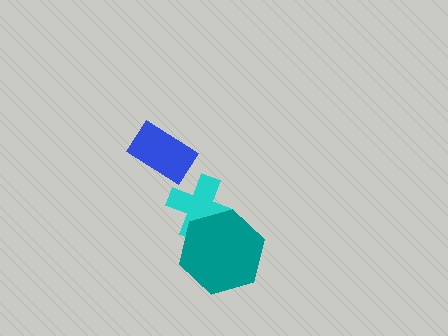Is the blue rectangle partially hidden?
No, no other shape covers it.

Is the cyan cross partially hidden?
Yes, it is partially covered by another shape.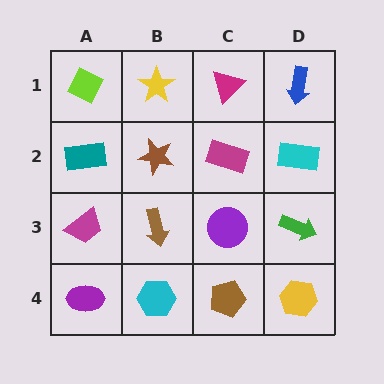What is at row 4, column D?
A yellow hexagon.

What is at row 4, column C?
A brown pentagon.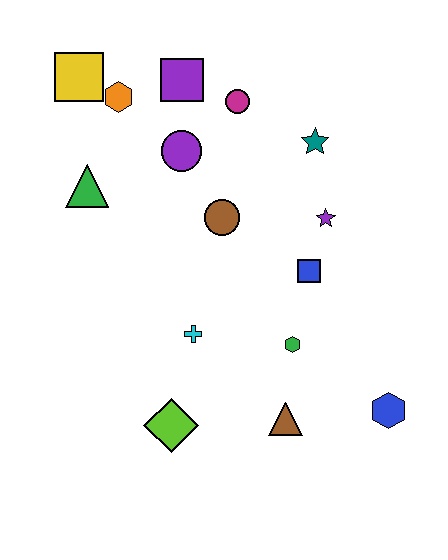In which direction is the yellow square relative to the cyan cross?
The yellow square is above the cyan cross.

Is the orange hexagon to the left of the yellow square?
No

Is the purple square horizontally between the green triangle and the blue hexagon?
Yes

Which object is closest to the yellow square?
The orange hexagon is closest to the yellow square.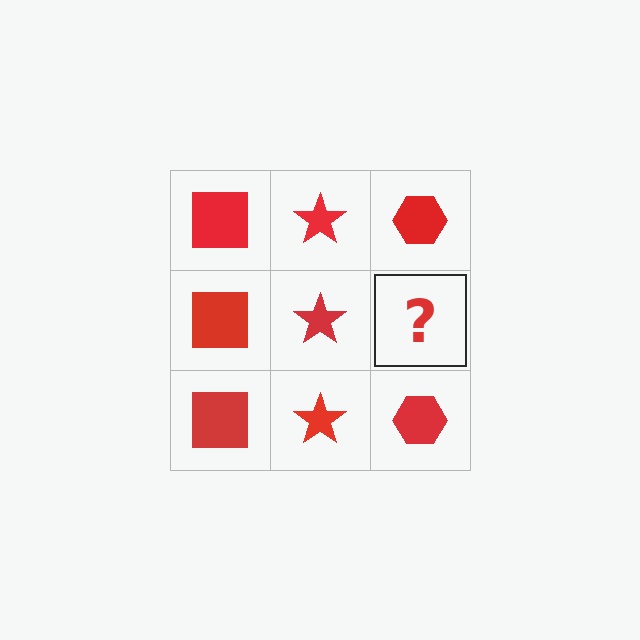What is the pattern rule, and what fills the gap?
The rule is that each column has a consistent shape. The gap should be filled with a red hexagon.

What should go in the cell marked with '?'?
The missing cell should contain a red hexagon.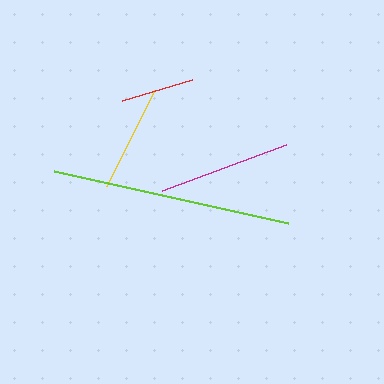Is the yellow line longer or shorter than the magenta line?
The magenta line is longer than the yellow line.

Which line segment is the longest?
The lime line is the longest at approximately 240 pixels.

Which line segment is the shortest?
The red line is the shortest at approximately 73 pixels.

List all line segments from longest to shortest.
From longest to shortest: lime, magenta, yellow, red.